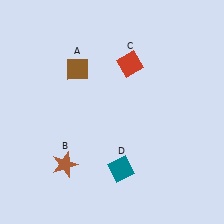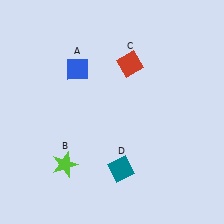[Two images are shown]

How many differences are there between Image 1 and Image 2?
There are 2 differences between the two images.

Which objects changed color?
A changed from brown to blue. B changed from brown to lime.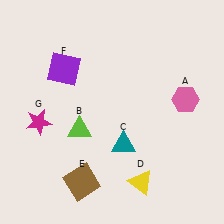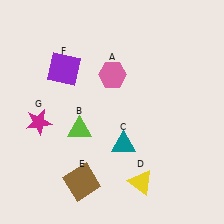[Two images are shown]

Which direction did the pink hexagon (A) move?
The pink hexagon (A) moved left.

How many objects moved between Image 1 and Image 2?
1 object moved between the two images.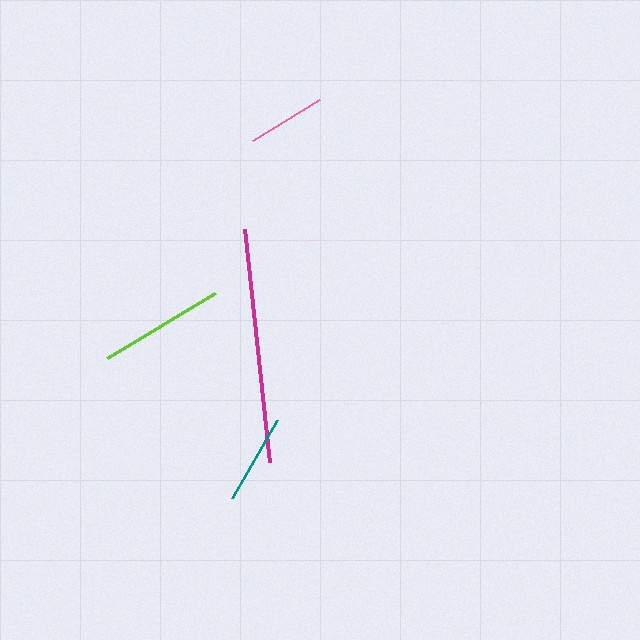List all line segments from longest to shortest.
From longest to shortest: magenta, lime, teal, pink.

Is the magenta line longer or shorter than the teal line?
The magenta line is longer than the teal line.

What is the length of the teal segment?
The teal segment is approximately 90 pixels long.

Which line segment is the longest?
The magenta line is the longest at approximately 235 pixels.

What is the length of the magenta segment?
The magenta segment is approximately 235 pixels long.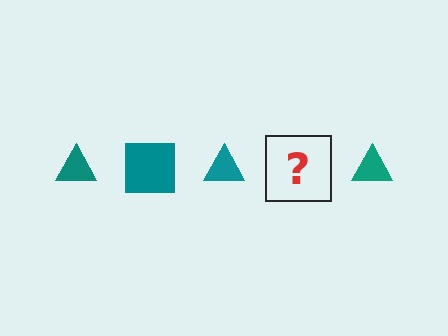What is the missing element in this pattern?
The missing element is a teal square.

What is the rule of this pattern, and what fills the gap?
The rule is that the pattern cycles through triangle, square shapes in teal. The gap should be filled with a teal square.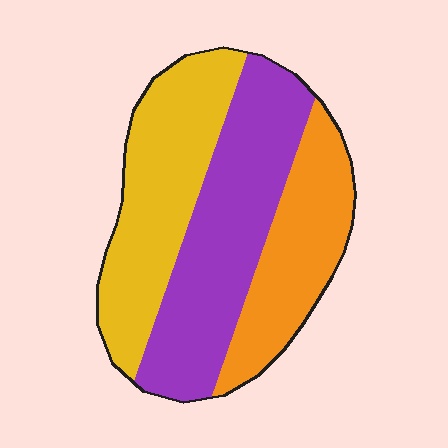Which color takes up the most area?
Purple, at roughly 40%.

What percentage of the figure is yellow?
Yellow covers 34% of the figure.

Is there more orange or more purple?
Purple.